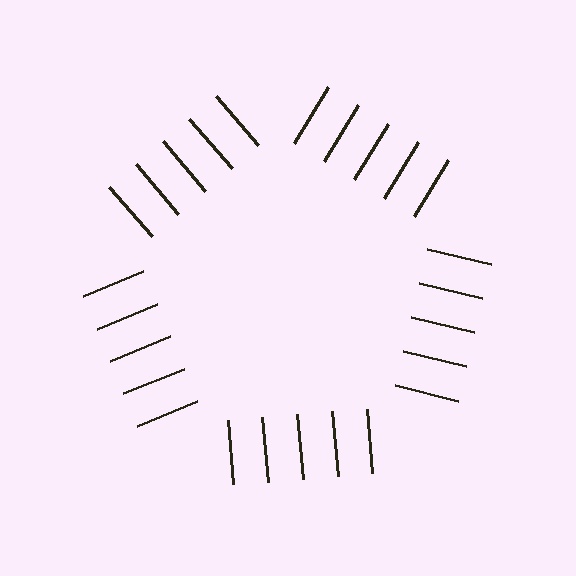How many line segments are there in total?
25 — 5 along each of the 5 edges.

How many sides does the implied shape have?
5 sides — the line-ends trace a pentagon.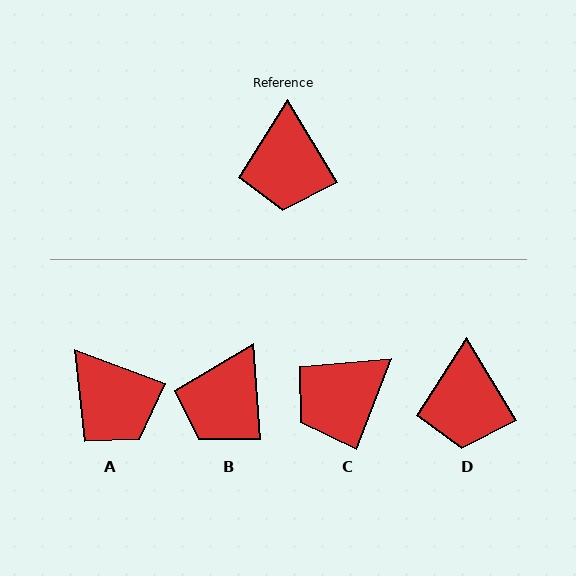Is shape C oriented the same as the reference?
No, it is off by about 53 degrees.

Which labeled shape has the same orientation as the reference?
D.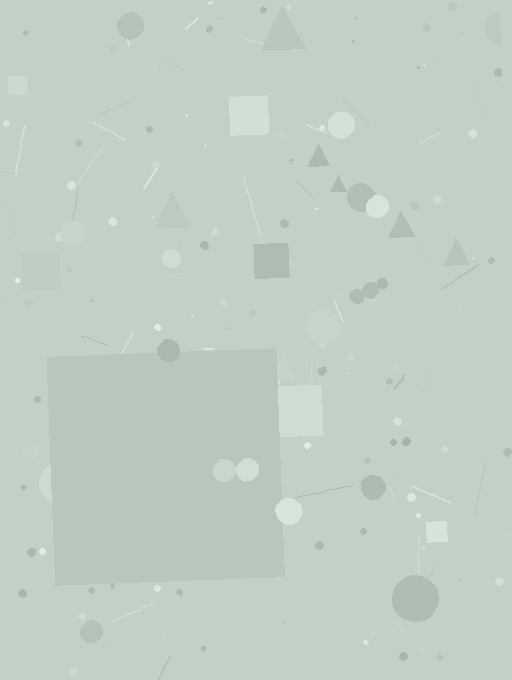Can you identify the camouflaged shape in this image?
The camouflaged shape is a square.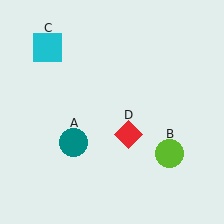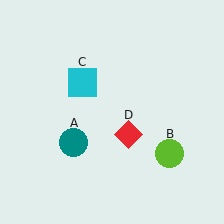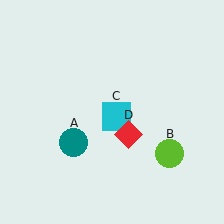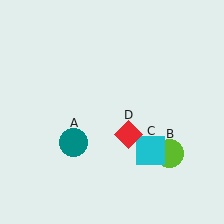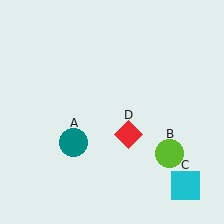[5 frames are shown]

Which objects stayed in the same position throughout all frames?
Teal circle (object A) and lime circle (object B) and red diamond (object D) remained stationary.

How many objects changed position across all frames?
1 object changed position: cyan square (object C).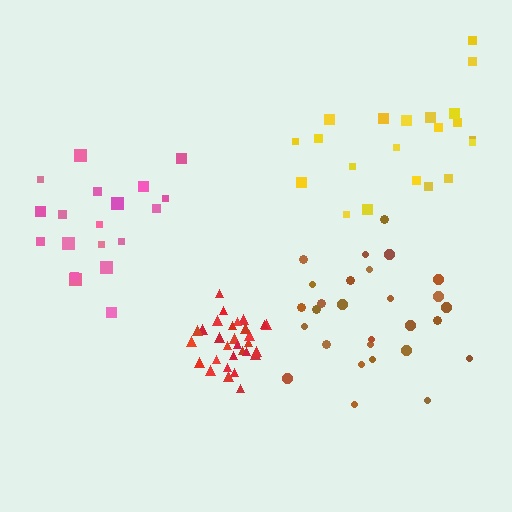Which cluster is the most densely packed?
Red.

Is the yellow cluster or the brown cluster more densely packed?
Brown.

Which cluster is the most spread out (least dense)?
Yellow.